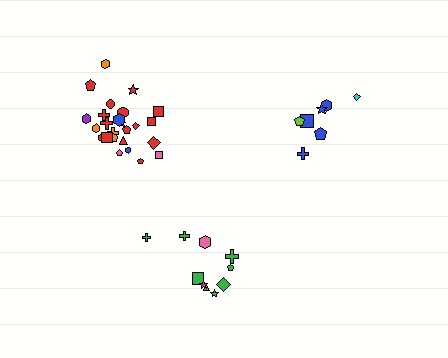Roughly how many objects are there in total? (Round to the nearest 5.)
Roughly 40 objects in total.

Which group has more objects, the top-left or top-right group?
The top-left group.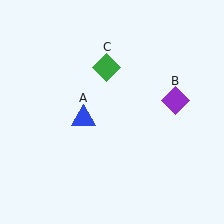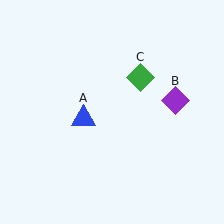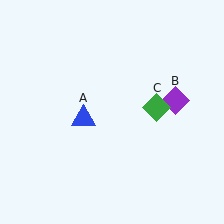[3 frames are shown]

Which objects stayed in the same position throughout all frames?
Blue triangle (object A) and purple diamond (object B) remained stationary.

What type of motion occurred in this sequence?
The green diamond (object C) rotated clockwise around the center of the scene.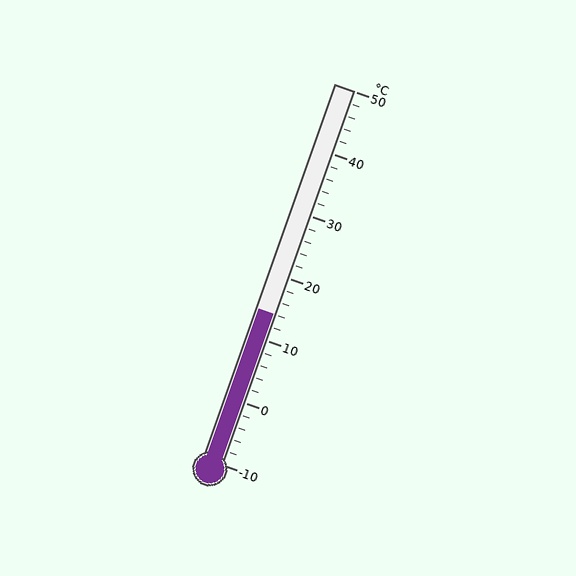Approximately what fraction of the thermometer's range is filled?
The thermometer is filled to approximately 40% of its range.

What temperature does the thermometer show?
The thermometer shows approximately 14°C.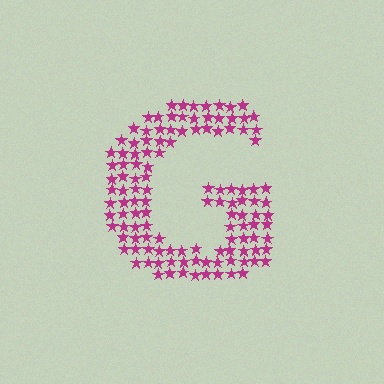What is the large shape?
The large shape is the letter G.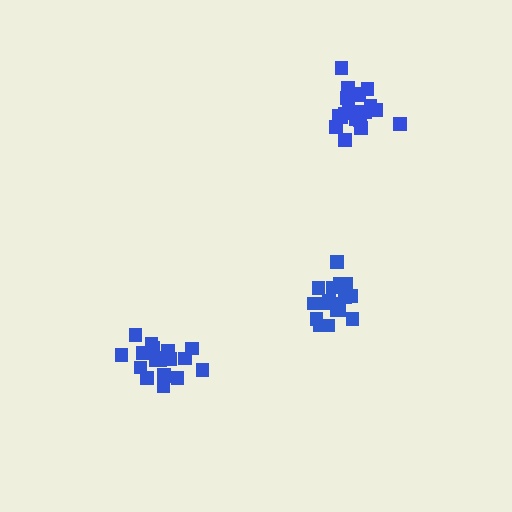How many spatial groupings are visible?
There are 3 spatial groupings.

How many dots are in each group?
Group 1: 17 dots, Group 2: 19 dots, Group 3: 20 dots (56 total).